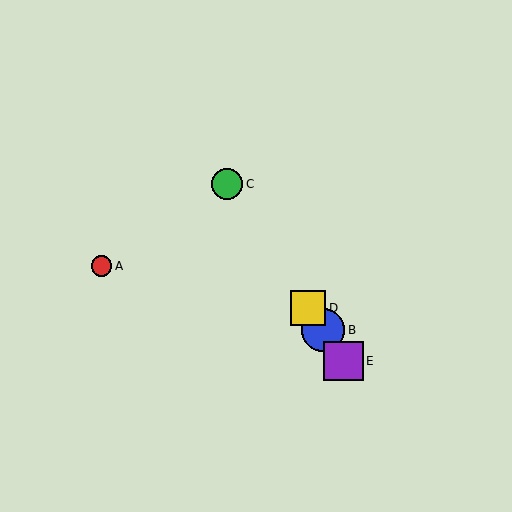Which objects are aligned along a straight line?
Objects B, C, D, E are aligned along a straight line.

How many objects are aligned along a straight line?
4 objects (B, C, D, E) are aligned along a straight line.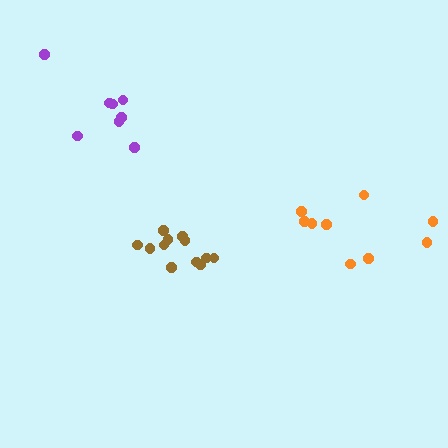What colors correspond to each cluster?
The clusters are colored: brown, purple, orange.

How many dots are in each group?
Group 1: 12 dots, Group 2: 8 dots, Group 3: 9 dots (29 total).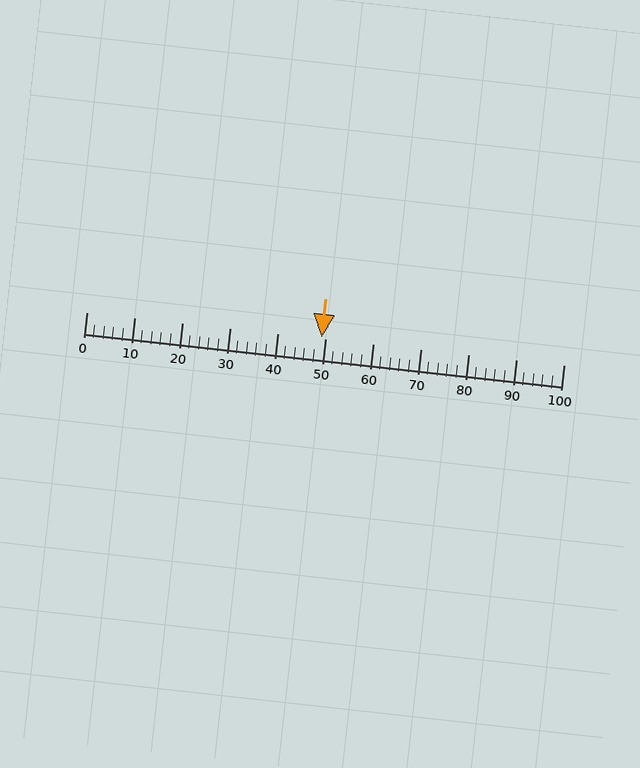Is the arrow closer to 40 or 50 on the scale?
The arrow is closer to 50.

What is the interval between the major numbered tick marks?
The major tick marks are spaced 10 units apart.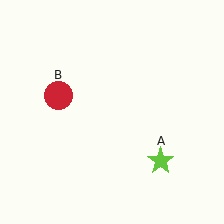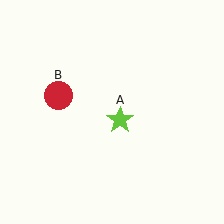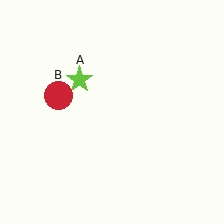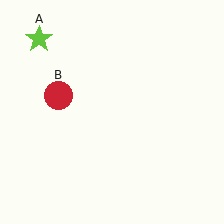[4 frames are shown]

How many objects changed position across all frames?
1 object changed position: lime star (object A).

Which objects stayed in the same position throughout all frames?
Red circle (object B) remained stationary.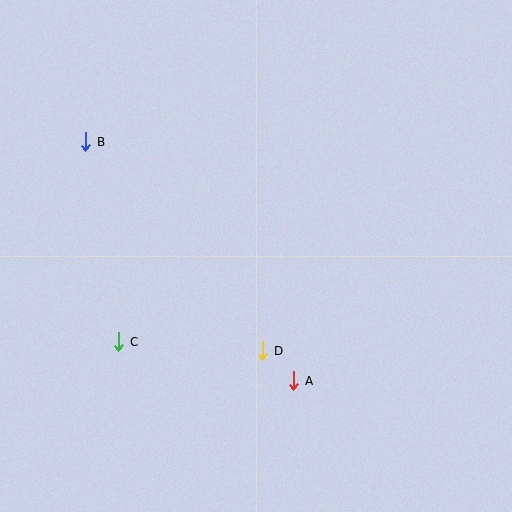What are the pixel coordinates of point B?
Point B is at (86, 142).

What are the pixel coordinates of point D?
Point D is at (263, 351).